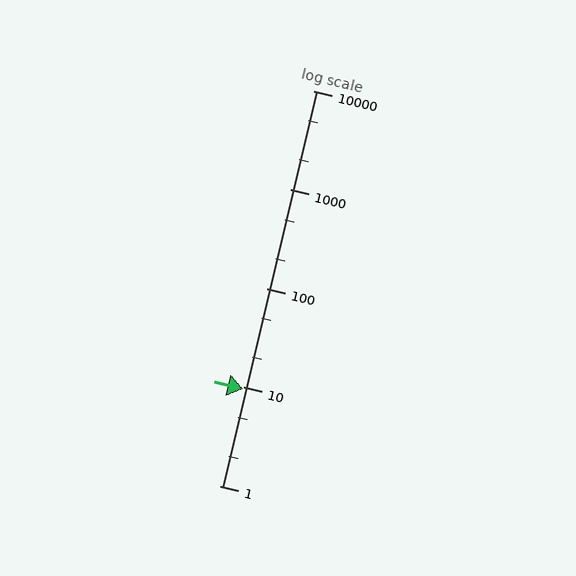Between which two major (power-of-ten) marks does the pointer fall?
The pointer is between 1 and 10.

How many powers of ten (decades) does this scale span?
The scale spans 4 decades, from 1 to 10000.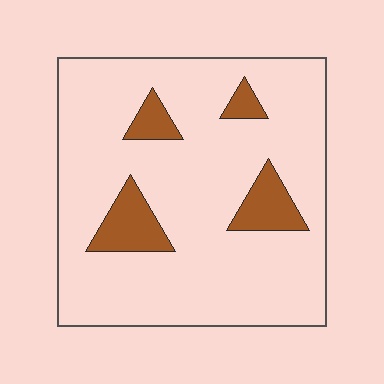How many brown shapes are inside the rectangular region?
4.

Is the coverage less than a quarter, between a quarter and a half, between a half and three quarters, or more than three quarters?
Less than a quarter.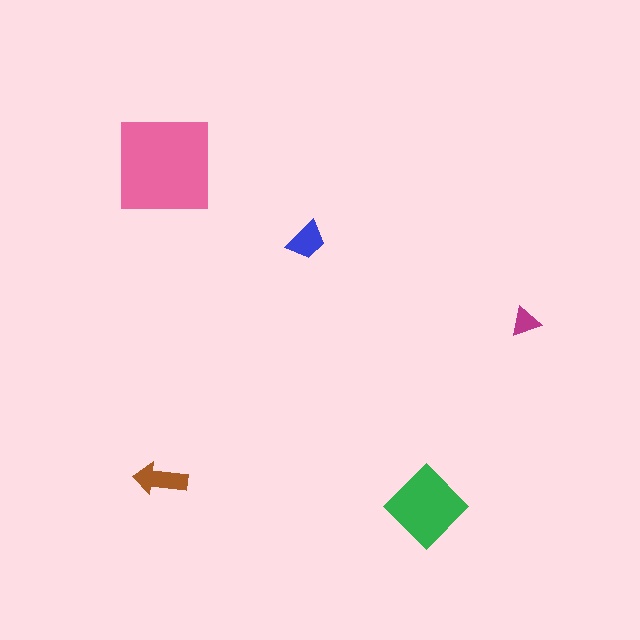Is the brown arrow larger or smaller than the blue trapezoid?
Larger.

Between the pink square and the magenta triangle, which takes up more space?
The pink square.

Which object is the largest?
The pink square.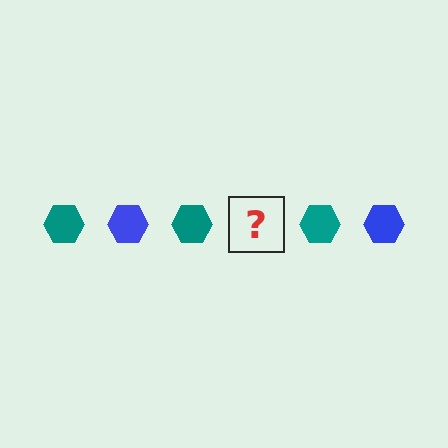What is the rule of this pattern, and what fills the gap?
The rule is that the pattern cycles through teal, blue hexagons. The gap should be filled with a blue hexagon.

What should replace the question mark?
The question mark should be replaced with a blue hexagon.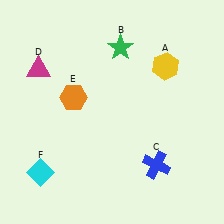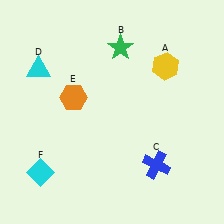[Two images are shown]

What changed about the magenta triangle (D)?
In Image 1, D is magenta. In Image 2, it changed to cyan.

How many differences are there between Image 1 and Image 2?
There is 1 difference between the two images.